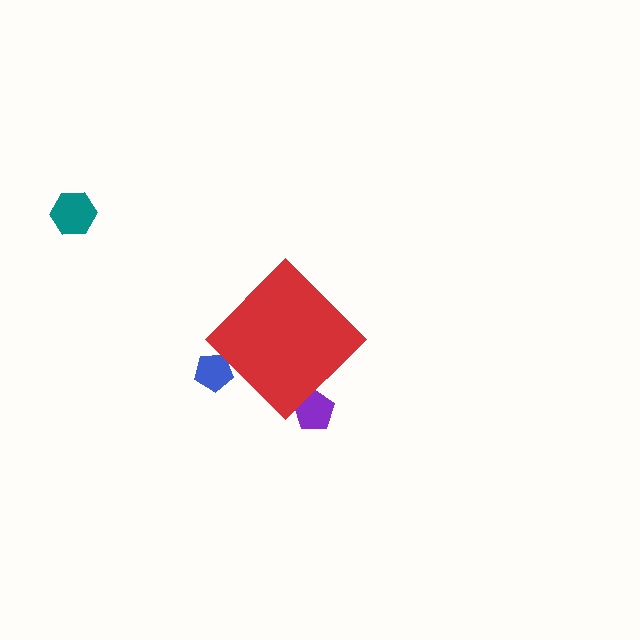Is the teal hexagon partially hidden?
No, the teal hexagon is fully visible.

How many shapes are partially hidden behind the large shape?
2 shapes are partially hidden.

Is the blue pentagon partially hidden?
Yes, the blue pentagon is partially hidden behind the red diamond.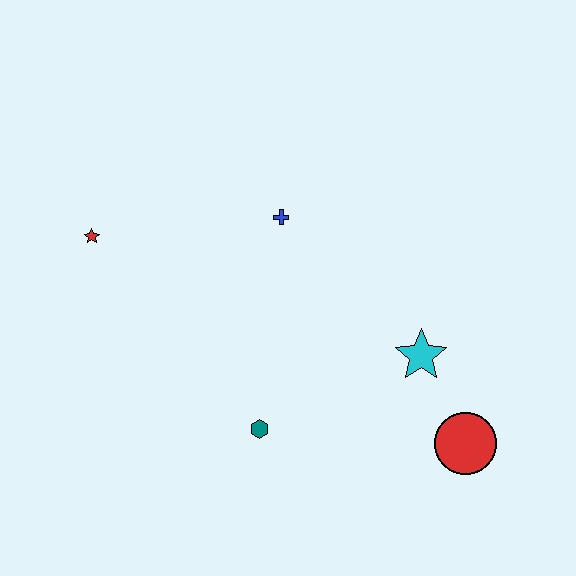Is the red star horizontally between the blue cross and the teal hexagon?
No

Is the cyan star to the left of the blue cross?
No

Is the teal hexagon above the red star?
No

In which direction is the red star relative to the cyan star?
The red star is to the left of the cyan star.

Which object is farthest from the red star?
The red circle is farthest from the red star.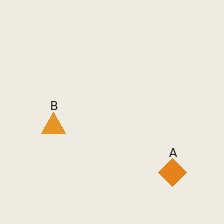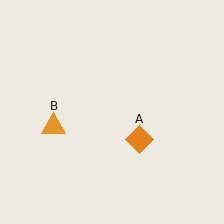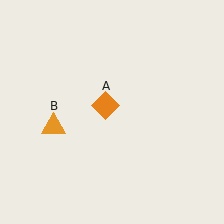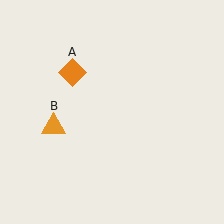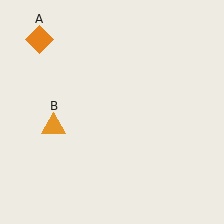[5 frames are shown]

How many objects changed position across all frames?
1 object changed position: orange diamond (object A).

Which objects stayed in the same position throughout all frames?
Orange triangle (object B) remained stationary.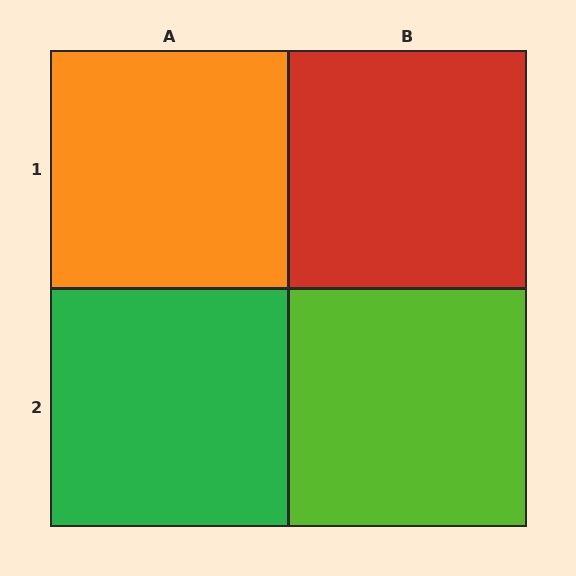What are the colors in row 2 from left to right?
Green, lime.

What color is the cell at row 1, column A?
Orange.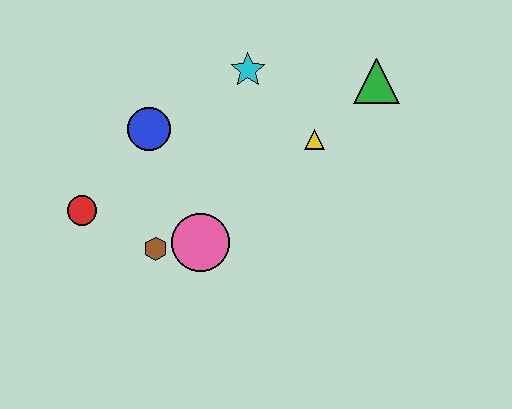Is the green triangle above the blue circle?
Yes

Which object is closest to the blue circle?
The red circle is closest to the blue circle.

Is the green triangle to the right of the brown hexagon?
Yes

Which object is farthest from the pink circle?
The green triangle is farthest from the pink circle.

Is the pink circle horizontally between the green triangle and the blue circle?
Yes